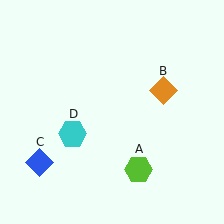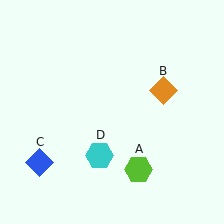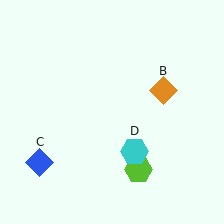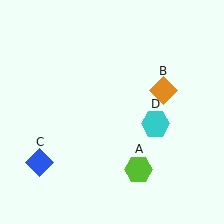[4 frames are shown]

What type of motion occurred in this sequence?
The cyan hexagon (object D) rotated counterclockwise around the center of the scene.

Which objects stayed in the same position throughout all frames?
Lime hexagon (object A) and orange diamond (object B) and blue diamond (object C) remained stationary.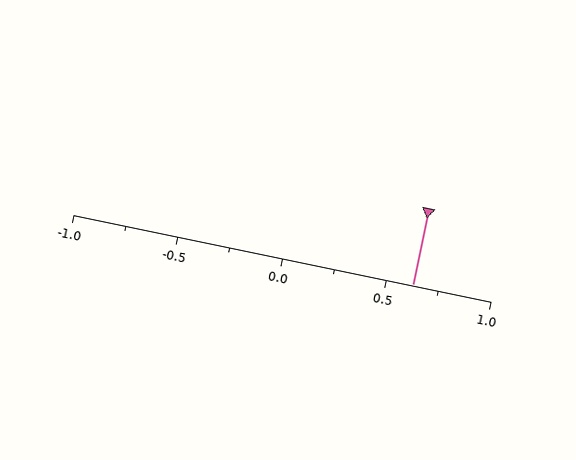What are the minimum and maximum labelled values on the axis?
The axis runs from -1.0 to 1.0.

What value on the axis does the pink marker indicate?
The marker indicates approximately 0.62.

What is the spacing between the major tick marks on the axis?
The major ticks are spaced 0.5 apart.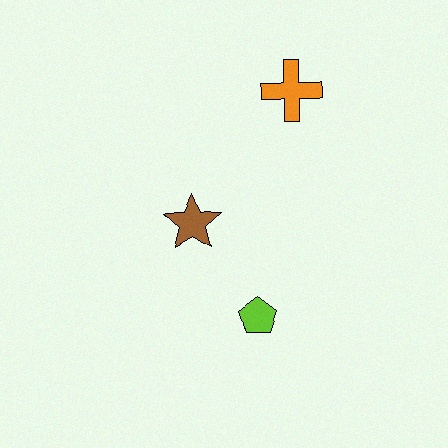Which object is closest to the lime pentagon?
The brown star is closest to the lime pentagon.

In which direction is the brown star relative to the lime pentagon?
The brown star is above the lime pentagon.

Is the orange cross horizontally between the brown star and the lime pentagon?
No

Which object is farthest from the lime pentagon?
The orange cross is farthest from the lime pentagon.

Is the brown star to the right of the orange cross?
No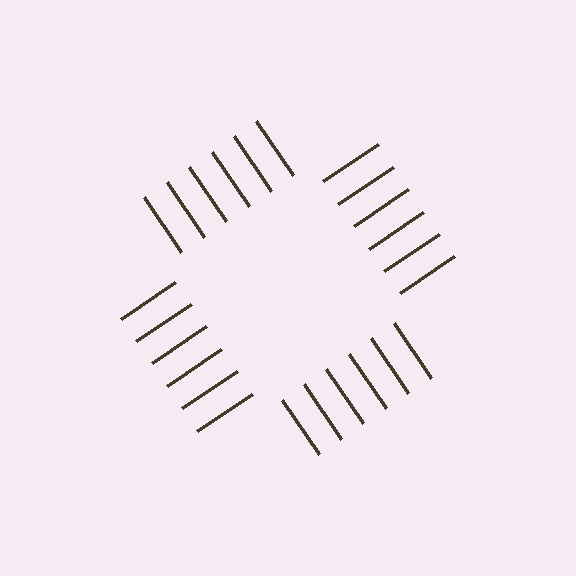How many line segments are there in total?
24 — 6 along each of the 4 edges.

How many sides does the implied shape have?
4 sides — the line-ends trace a square.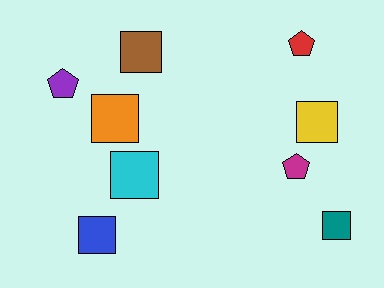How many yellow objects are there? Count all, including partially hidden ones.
There is 1 yellow object.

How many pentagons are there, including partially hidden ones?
There are 3 pentagons.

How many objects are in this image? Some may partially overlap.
There are 9 objects.